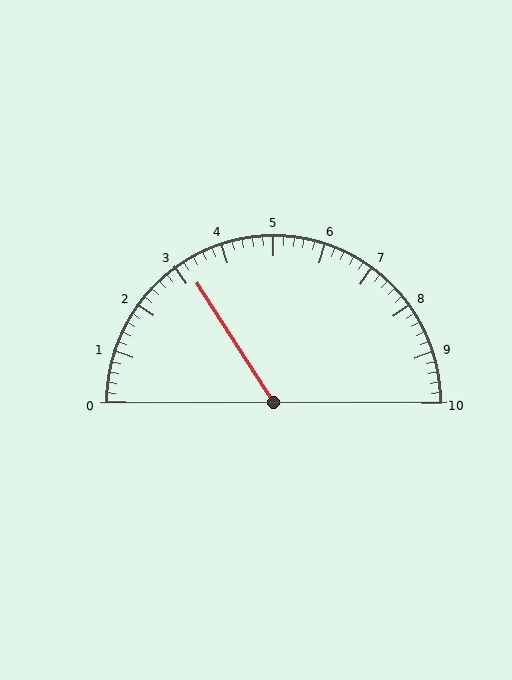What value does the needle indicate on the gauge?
The needle indicates approximately 3.2.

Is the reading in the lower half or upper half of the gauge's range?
The reading is in the lower half of the range (0 to 10).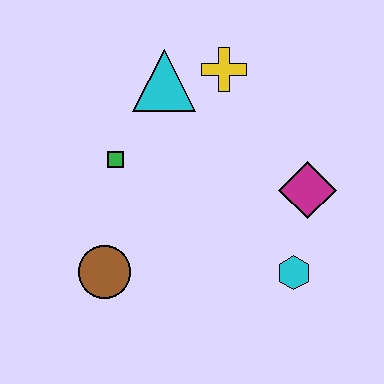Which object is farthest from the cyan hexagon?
The cyan triangle is farthest from the cyan hexagon.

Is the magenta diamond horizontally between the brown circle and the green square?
No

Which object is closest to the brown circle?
The green square is closest to the brown circle.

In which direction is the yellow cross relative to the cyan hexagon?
The yellow cross is above the cyan hexagon.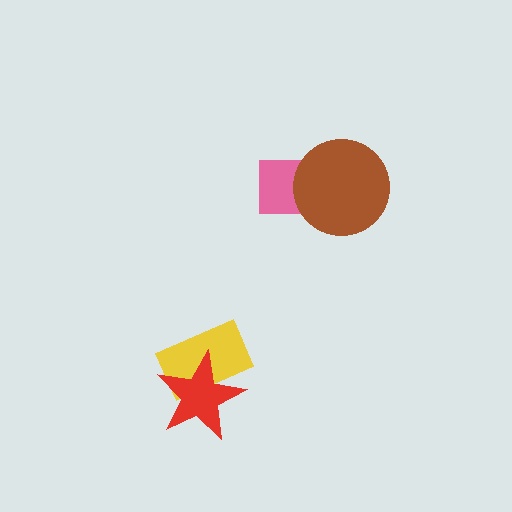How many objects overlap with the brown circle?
1 object overlaps with the brown circle.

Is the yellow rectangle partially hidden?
Yes, it is partially covered by another shape.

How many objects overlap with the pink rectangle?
1 object overlaps with the pink rectangle.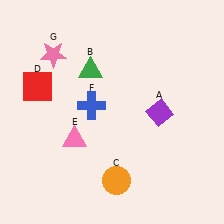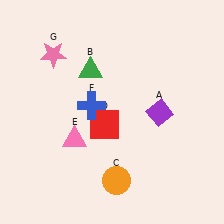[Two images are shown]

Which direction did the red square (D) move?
The red square (D) moved right.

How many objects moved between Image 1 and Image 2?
1 object moved between the two images.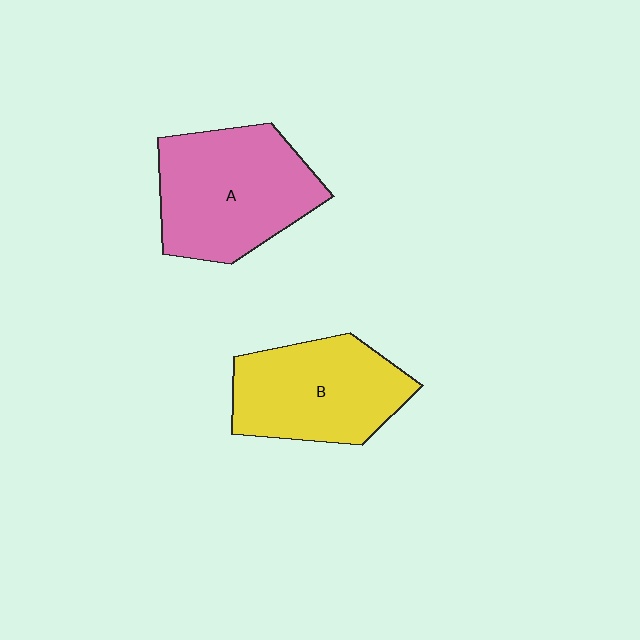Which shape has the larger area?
Shape A (pink).